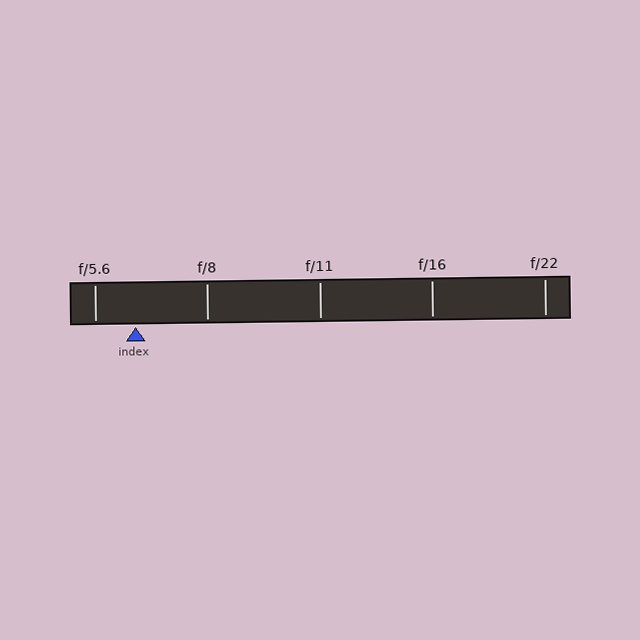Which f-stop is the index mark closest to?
The index mark is closest to f/5.6.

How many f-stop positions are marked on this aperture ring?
There are 5 f-stop positions marked.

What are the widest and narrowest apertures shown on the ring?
The widest aperture shown is f/5.6 and the narrowest is f/22.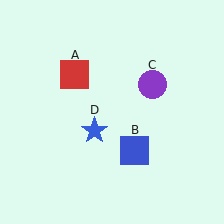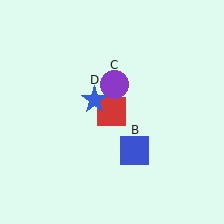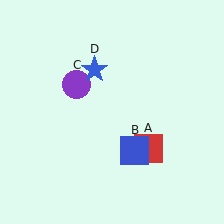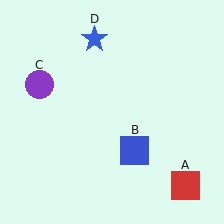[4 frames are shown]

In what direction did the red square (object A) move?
The red square (object A) moved down and to the right.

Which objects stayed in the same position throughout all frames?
Blue square (object B) remained stationary.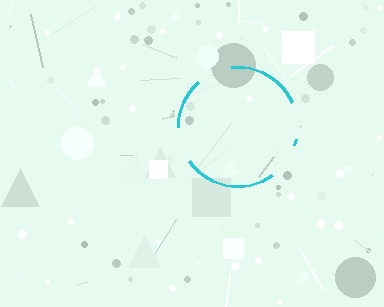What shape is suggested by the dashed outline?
The dashed outline suggests a circle.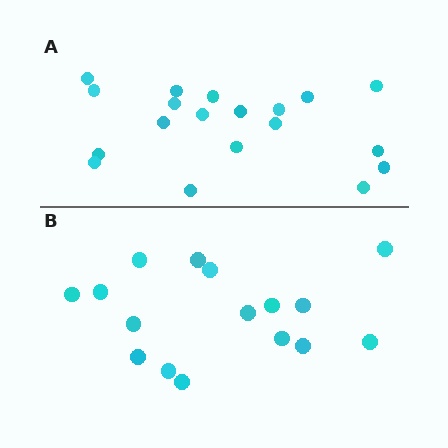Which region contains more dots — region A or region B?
Region A (the top region) has more dots.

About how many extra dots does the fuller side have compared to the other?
Region A has just a few more — roughly 2 or 3 more dots than region B.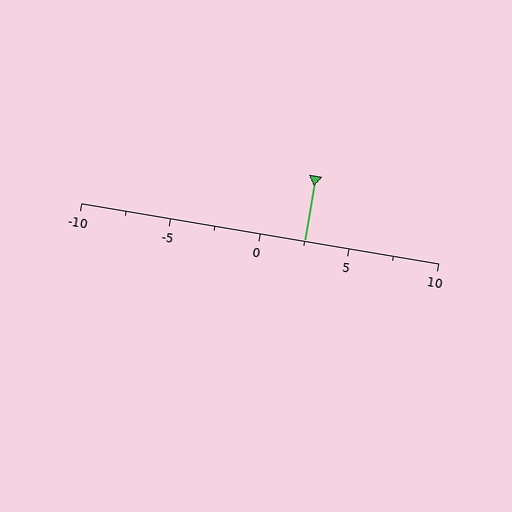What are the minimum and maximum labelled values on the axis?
The axis runs from -10 to 10.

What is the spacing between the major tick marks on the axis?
The major ticks are spaced 5 apart.